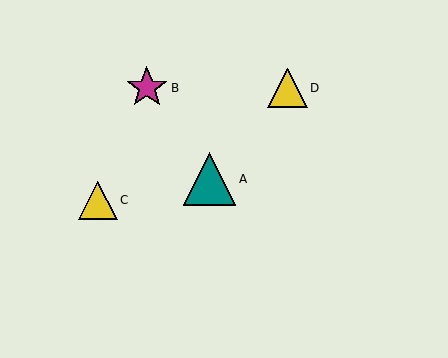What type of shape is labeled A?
Shape A is a teal triangle.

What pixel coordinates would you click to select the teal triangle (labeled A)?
Click at (210, 179) to select the teal triangle A.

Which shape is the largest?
The teal triangle (labeled A) is the largest.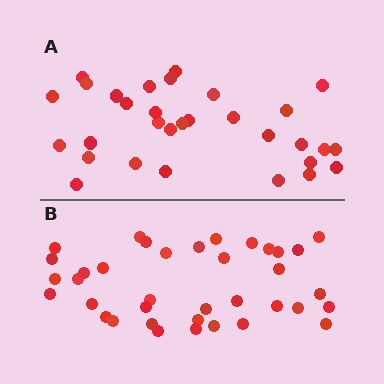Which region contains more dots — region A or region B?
Region B (the bottom region) has more dots.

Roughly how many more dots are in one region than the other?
Region B has about 6 more dots than region A.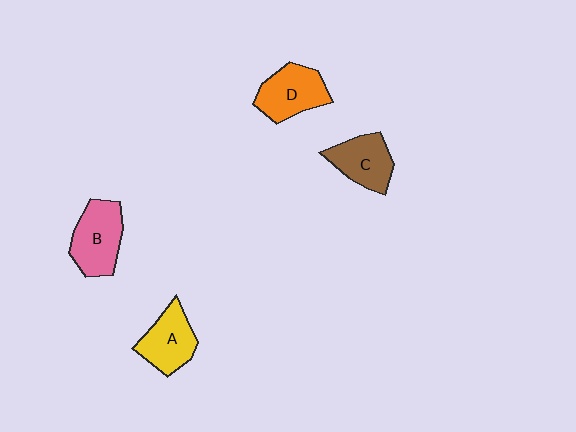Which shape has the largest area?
Shape B (pink).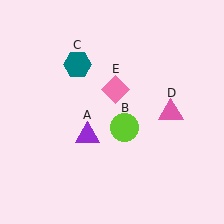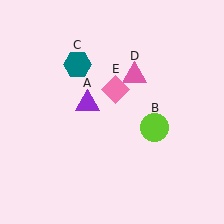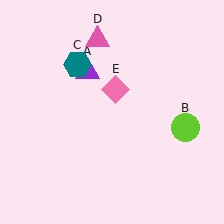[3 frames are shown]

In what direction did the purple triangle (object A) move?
The purple triangle (object A) moved up.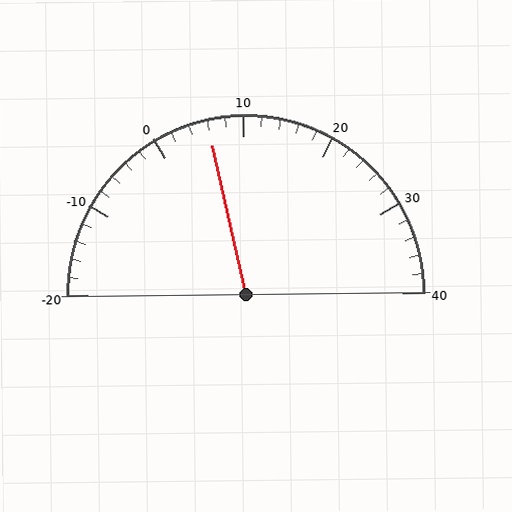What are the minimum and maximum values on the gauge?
The gauge ranges from -20 to 40.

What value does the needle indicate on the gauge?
The needle indicates approximately 6.